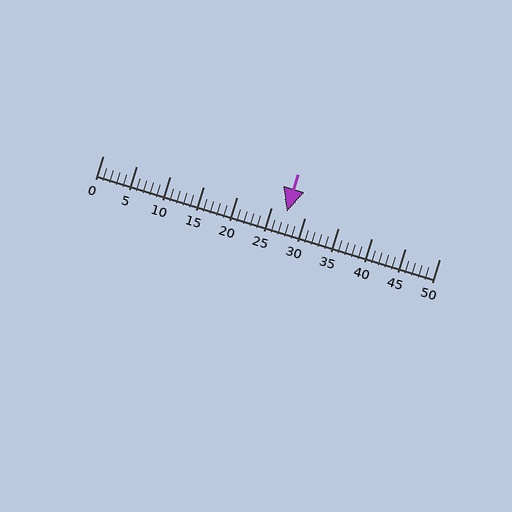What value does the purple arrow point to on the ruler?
The purple arrow points to approximately 27.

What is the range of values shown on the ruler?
The ruler shows values from 0 to 50.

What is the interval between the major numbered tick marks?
The major tick marks are spaced 5 units apart.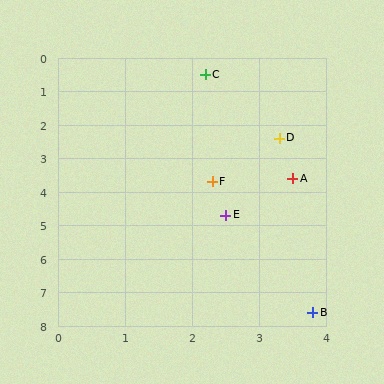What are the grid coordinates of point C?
Point C is at approximately (2.2, 0.5).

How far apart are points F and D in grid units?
Points F and D are about 1.6 grid units apart.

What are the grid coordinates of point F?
Point F is at approximately (2.3, 3.7).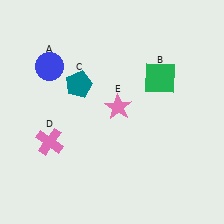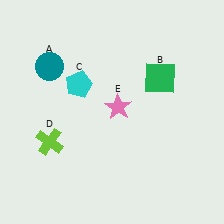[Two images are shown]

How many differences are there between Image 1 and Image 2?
There are 3 differences between the two images.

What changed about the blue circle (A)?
In Image 1, A is blue. In Image 2, it changed to teal.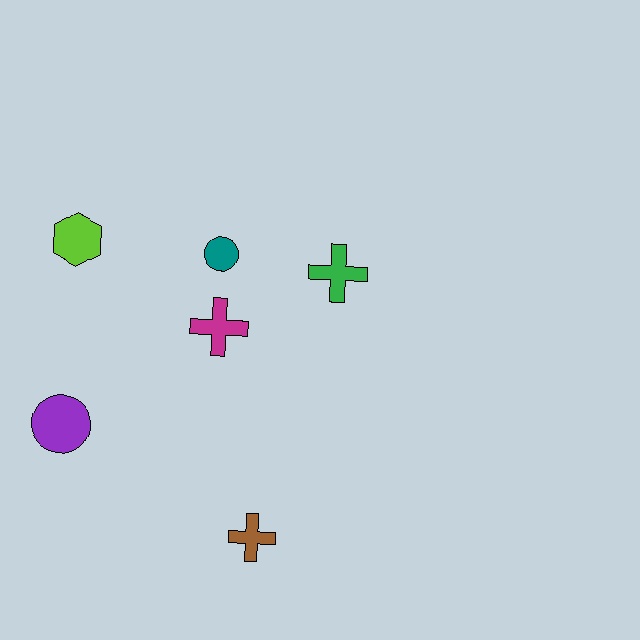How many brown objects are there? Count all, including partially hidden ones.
There is 1 brown object.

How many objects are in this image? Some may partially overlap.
There are 6 objects.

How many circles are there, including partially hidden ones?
There are 2 circles.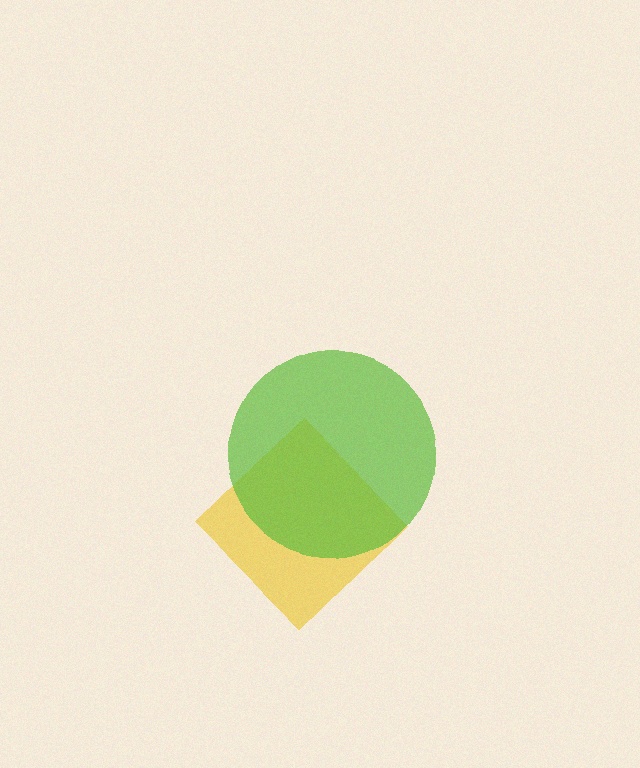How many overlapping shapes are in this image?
There are 2 overlapping shapes in the image.